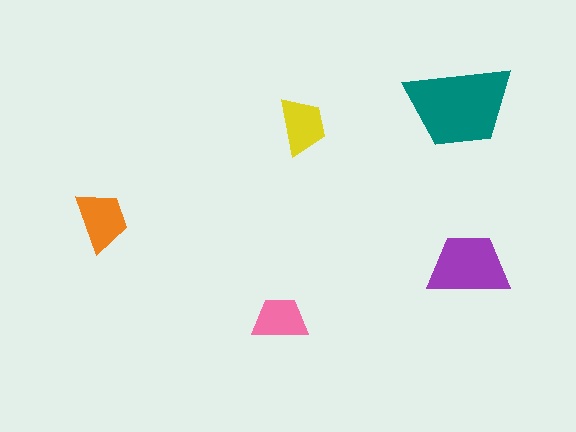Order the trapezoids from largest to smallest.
the teal one, the purple one, the orange one, the yellow one, the pink one.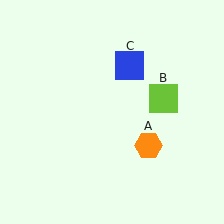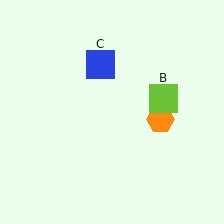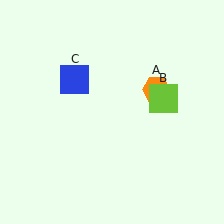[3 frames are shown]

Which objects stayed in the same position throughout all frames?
Lime square (object B) remained stationary.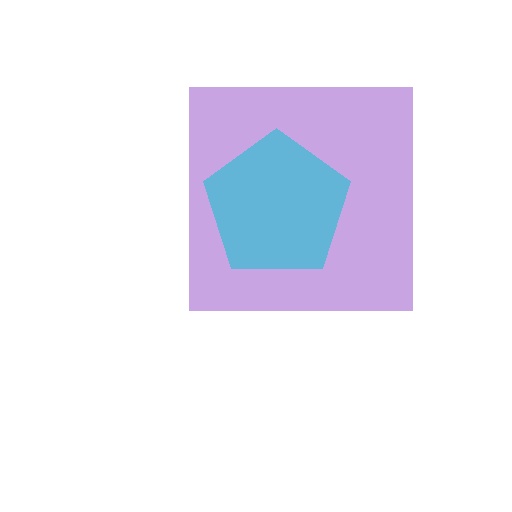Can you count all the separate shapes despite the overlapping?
Yes, there are 2 separate shapes.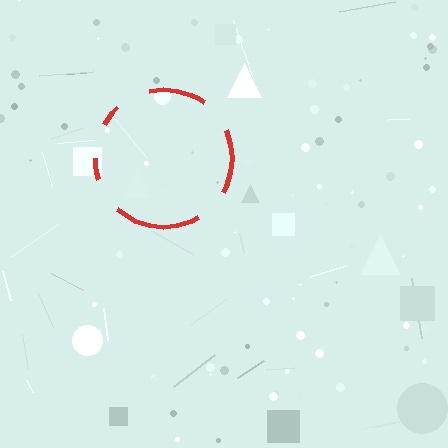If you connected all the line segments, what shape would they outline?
They would outline a circle.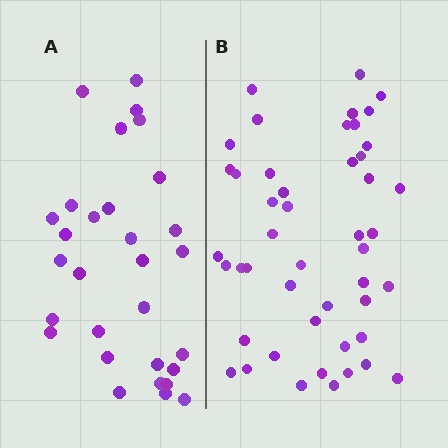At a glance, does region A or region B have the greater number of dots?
Region B (the right region) has more dots.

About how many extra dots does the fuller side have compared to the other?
Region B has approximately 15 more dots than region A.